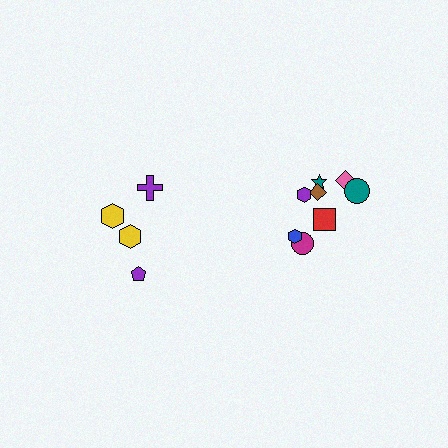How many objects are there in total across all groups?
There are 12 objects.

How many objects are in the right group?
There are 8 objects.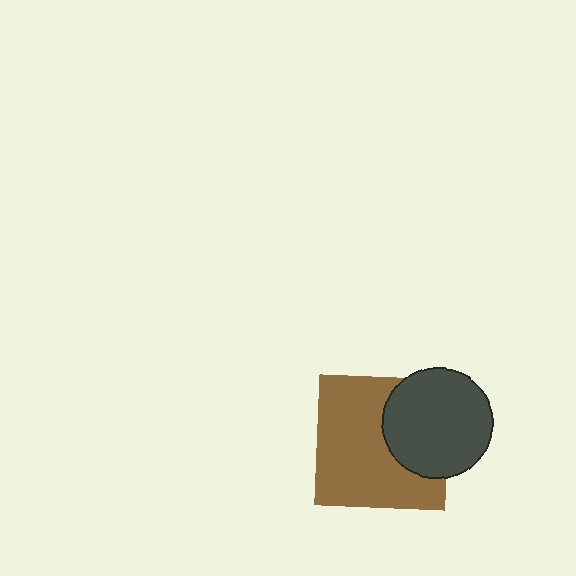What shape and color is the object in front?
The object in front is a dark gray circle.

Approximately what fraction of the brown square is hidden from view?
Roughly 33% of the brown square is hidden behind the dark gray circle.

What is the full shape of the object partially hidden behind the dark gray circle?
The partially hidden object is a brown square.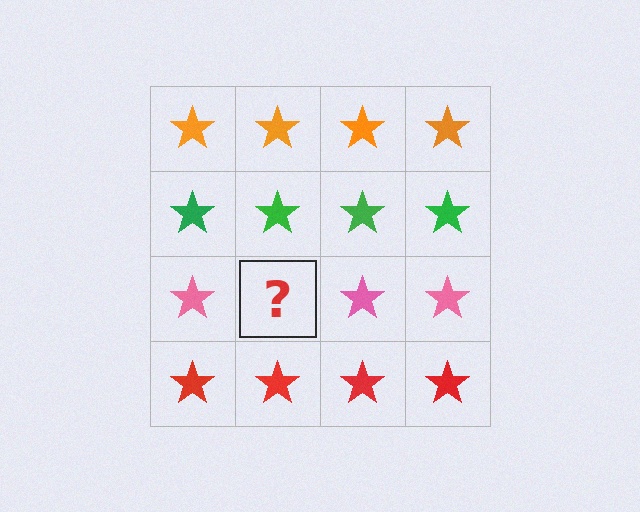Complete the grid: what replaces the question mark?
The question mark should be replaced with a pink star.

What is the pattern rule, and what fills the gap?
The rule is that each row has a consistent color. The gap should be filled with a pink star.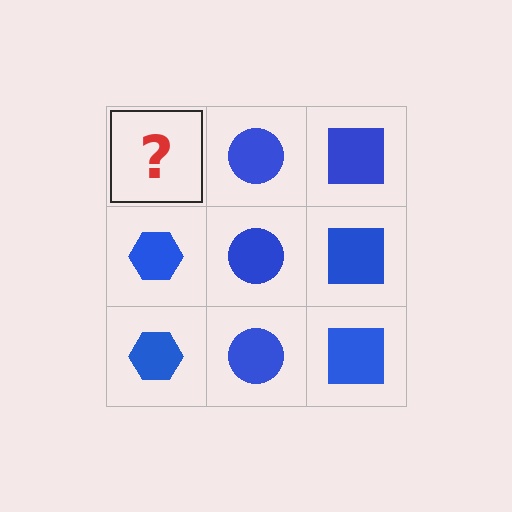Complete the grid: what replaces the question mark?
The question mark should be replaced with a blue hexagon.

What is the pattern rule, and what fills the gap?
The rule is that each column has a consistent shape. The gap should be filled with a blue hexagon.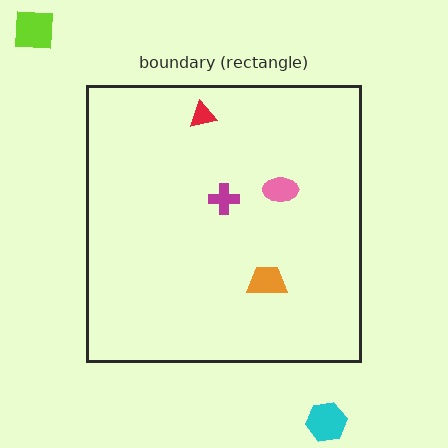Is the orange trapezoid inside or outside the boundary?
Inside.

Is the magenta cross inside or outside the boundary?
Inside.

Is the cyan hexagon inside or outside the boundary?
Outside.